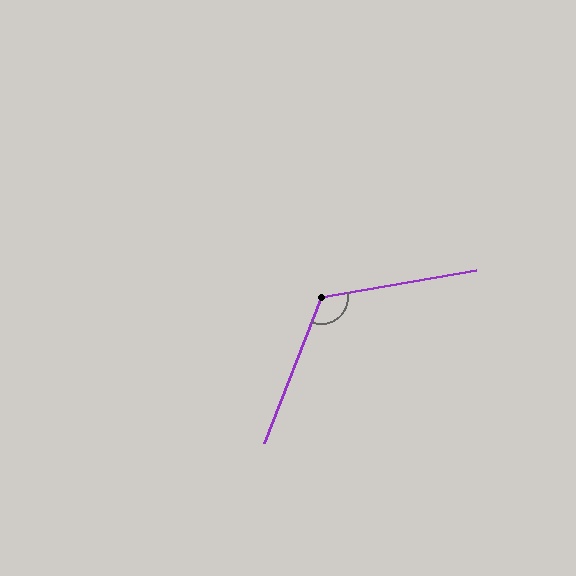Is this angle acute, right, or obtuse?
It is obtuse.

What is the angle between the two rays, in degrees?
Approximately 121 degrees.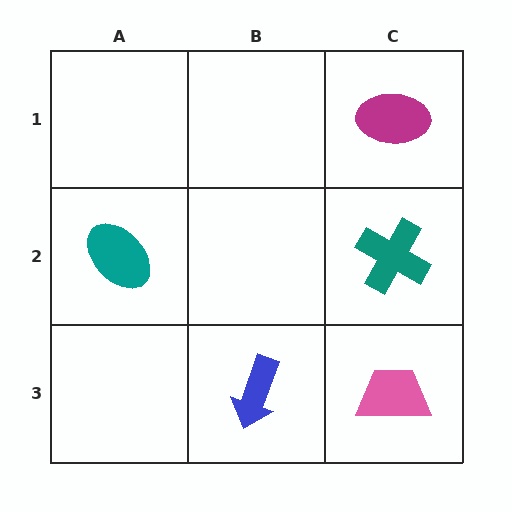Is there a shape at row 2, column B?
No, that cell is empty.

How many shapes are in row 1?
1 shape.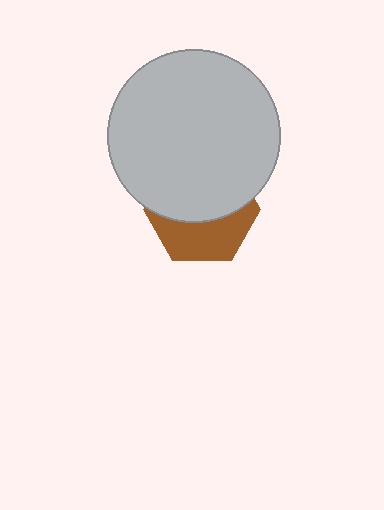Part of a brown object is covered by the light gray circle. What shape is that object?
It is a hexagon.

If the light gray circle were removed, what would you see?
You would see the complete brown hexagon.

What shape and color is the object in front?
The object in front is a light gray circle.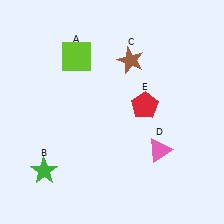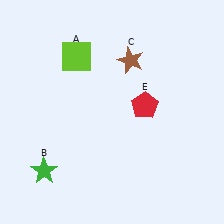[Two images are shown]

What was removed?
The pink triangle (D) was removed in Image 2.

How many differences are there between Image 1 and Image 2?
There is 1 difference between the two images.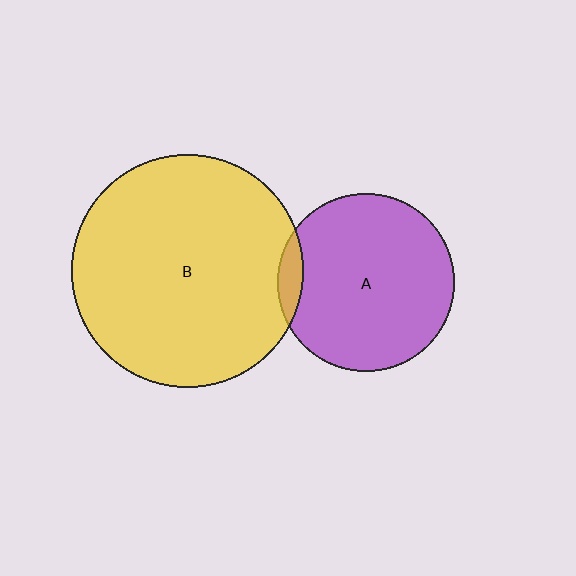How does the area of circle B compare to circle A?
Approximately 1.7 times.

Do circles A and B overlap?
Yes.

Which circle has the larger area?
Circle B (yellow).